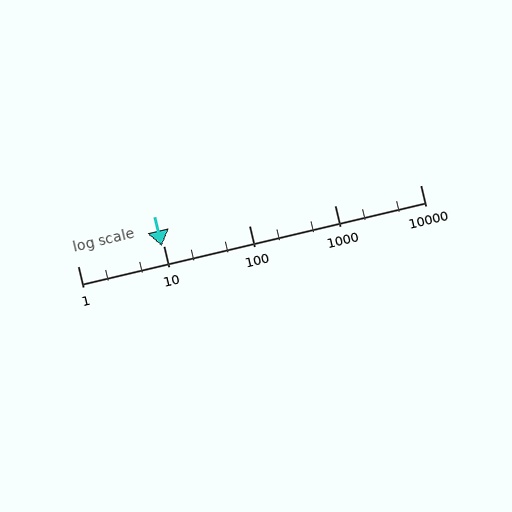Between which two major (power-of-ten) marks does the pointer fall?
The pointer is between 1 and 10.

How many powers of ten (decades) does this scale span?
The scale spans 4 decades, from 1 to 10000.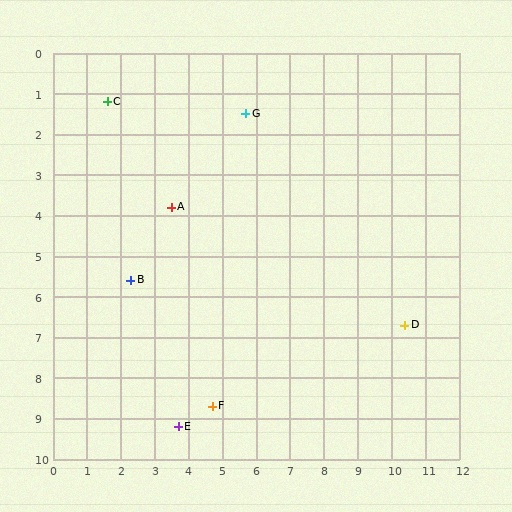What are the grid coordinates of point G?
Point G is at approximately (5.7, 1.5).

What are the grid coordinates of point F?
Point F is at approximately (4.7, 8.7).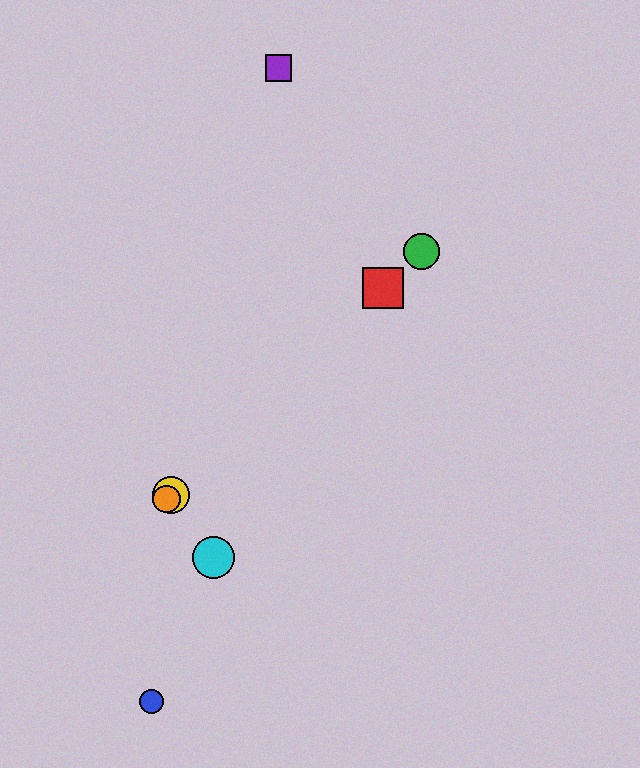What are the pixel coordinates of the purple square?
The purple square is at (278, 68).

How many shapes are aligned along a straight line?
4 shapes (the red square, the green circle, the yellow circle, the orange circle) are aligned along a straight line.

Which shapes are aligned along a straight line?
The red square, the green circle, the yellow circle, the orange circle are aligned along a straight line.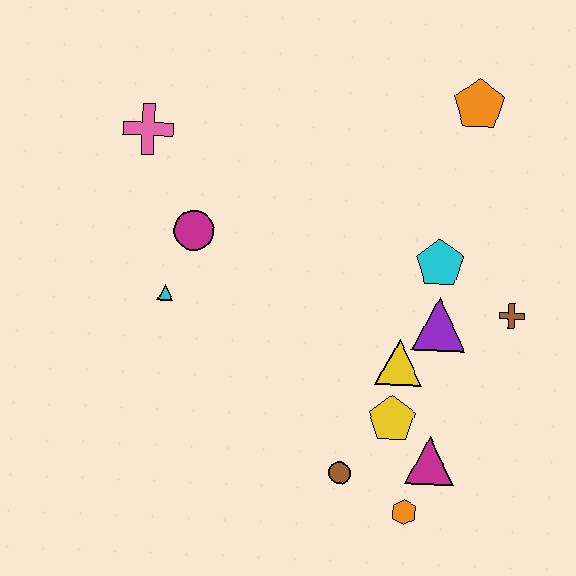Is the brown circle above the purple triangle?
No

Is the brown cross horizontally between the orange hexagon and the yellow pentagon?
No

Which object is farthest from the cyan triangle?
The orange pentagon is farthest from the cyan triangle.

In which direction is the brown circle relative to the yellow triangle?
The brown circle is below the yellow triangle.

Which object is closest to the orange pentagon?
The cyan pentagon is closest to the orange pentagon.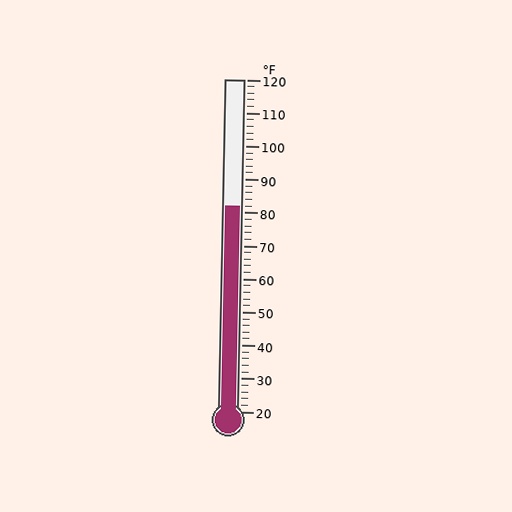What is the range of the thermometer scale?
The thermometer scale ranges from 20°F to 120°F.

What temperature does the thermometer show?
The thermometer shows approximately 82°F.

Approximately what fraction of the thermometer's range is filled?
The thermometer is filled to approximately 60% of its range.